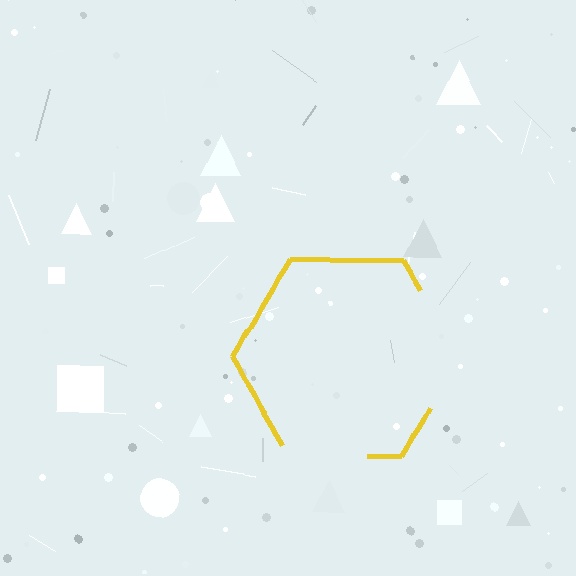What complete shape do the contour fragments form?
The contour fragments form a hexagon.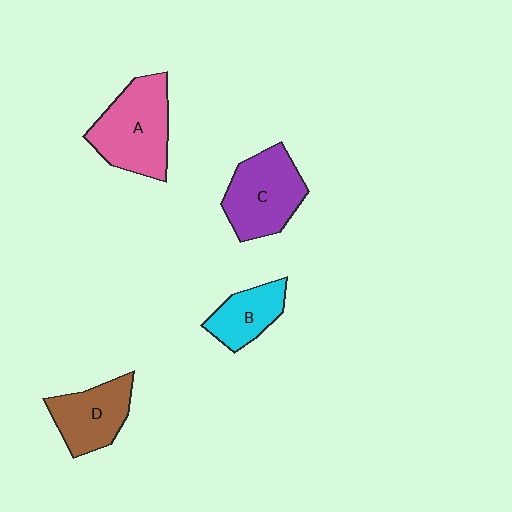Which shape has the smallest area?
Shape B (cyan).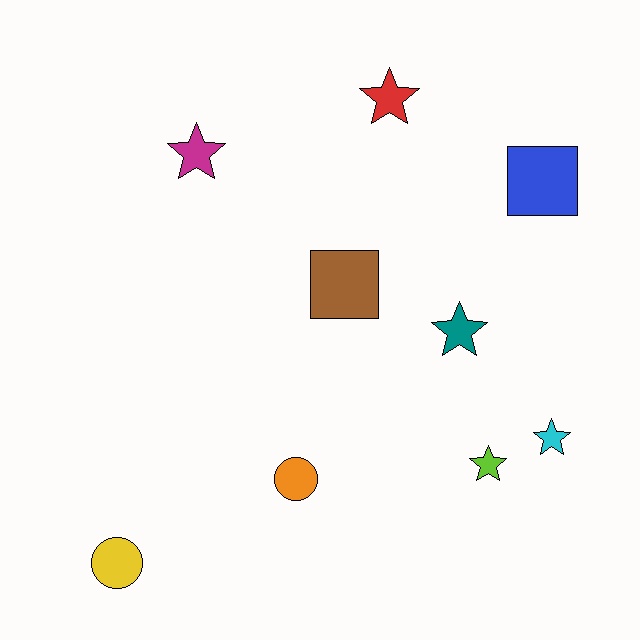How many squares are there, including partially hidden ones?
There are 2 squares.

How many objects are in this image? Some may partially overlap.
There are 9 objects.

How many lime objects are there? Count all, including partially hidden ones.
There is 1 lime object.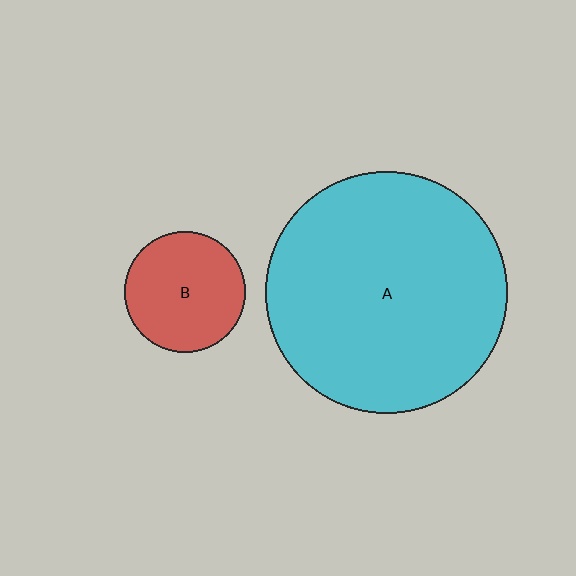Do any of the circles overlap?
No, none of the circles overlap.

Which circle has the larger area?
Circle A (cyan).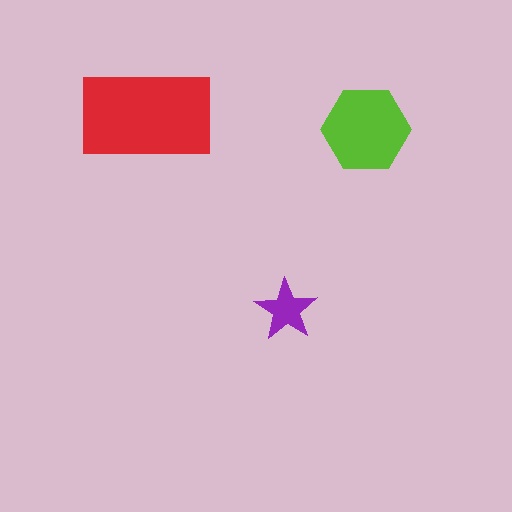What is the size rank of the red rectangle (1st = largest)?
1st.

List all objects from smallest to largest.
The purple star, the lime hexagon, the red rectangle.